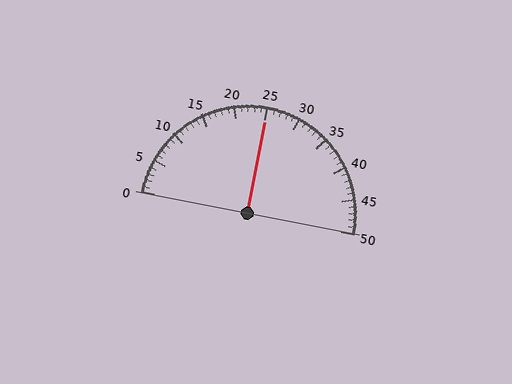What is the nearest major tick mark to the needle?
The nearest major tick mark is 25.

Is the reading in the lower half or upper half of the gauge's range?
The reading is in the upper half of the range (0 to 50).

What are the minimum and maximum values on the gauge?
The gauge ranges from 0 to 50.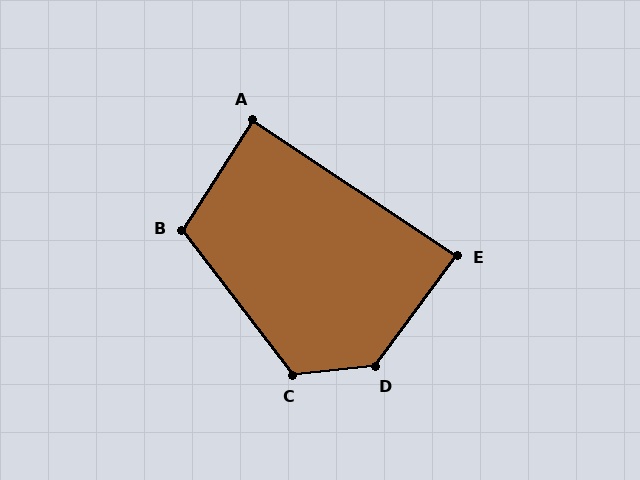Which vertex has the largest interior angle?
D, at approximately 133 degrees.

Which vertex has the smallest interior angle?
E, at approximately 87 degrees.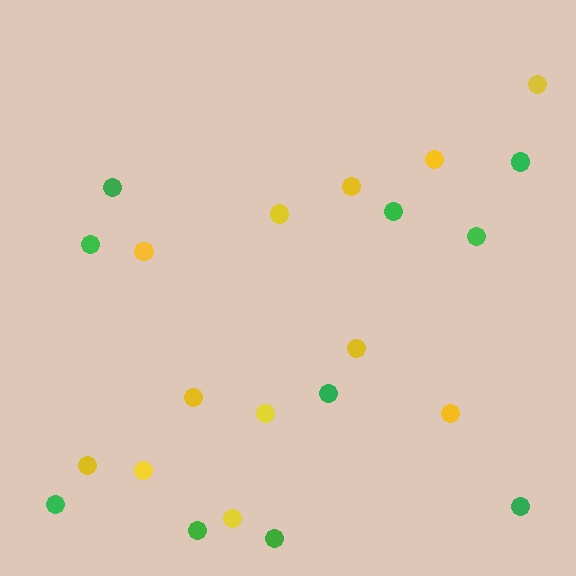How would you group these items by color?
There are 2 groups: one group of green circles (10) and one group of yellow circles (12).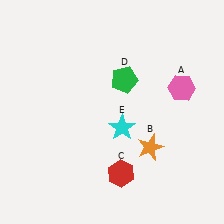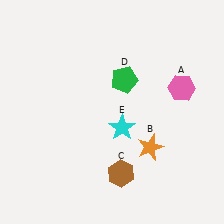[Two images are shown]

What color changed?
The hexagon (C) changed from red in Image 1 to brown in Image 2.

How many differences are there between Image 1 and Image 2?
There is 1 difference between the two images.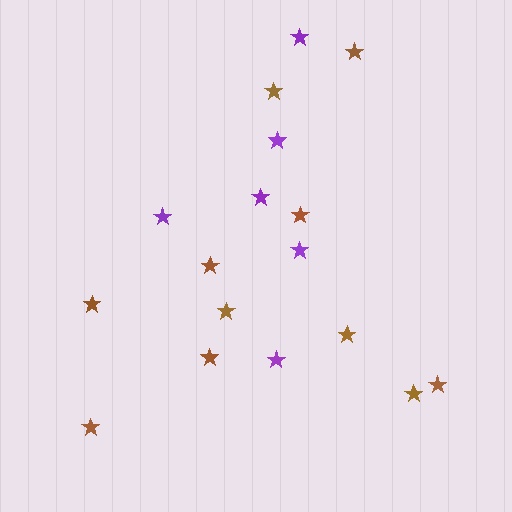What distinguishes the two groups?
There are 2 groups: one group of brown stars (11) and one group of purple stars (6).